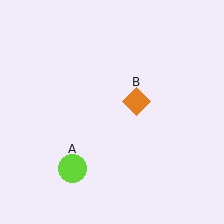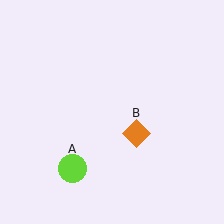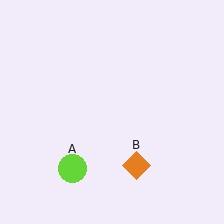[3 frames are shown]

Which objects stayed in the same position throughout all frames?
Lime circle (object A) remained stationary.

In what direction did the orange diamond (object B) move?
The orange diamond (object B) moved down.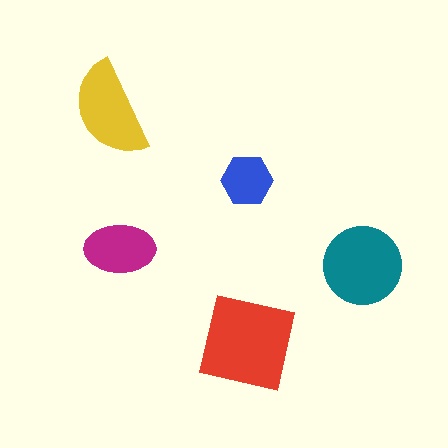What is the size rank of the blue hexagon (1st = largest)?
5th.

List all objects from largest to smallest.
The red square, the teal circle, the yellow semicircle, the magenta ellipse, the blue hexagon.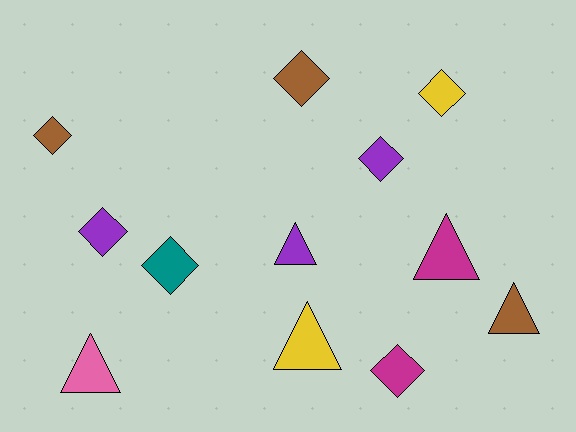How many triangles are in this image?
There are 5 triangles.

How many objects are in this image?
There are 12 objects.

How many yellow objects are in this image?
There are 2 yellow objects.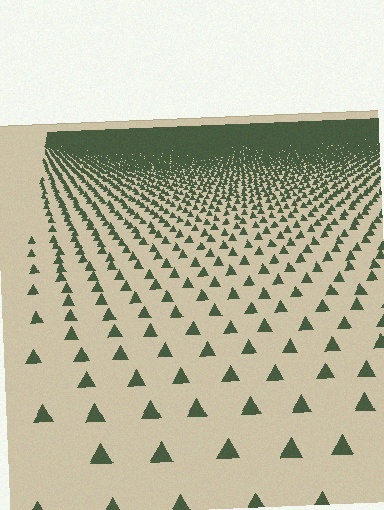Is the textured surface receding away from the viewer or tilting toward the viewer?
The surface is receding away from the viewer. Texture elements get smaller and denser toward the top.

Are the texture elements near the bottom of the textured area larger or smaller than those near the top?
Larger. Near the bottom, elements are closer to the viewer and appear at a bigger on-screen size.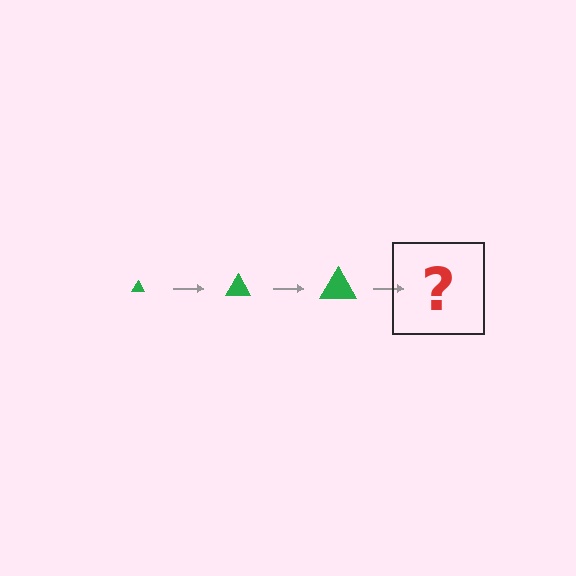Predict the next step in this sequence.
The next step is a green triangle, larger than the previous one.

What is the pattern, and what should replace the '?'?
The pattern is that the triangle gets progressively larger each step. The '?' should be a green triangle, larger than the previous one.